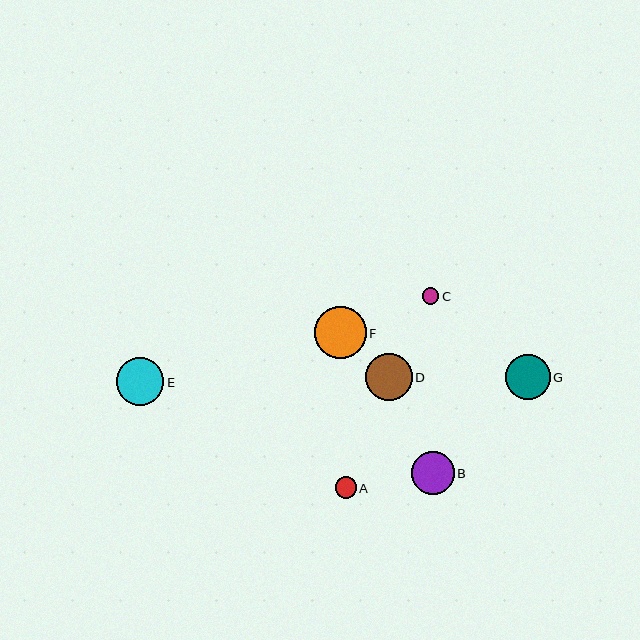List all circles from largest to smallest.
From largest to smallest: F, E, D, G, B, A, C.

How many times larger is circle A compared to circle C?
Circle A is approximately 1.3 times the size of circle C.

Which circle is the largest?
Circle F is the largest with a size of approximately 52 pixels.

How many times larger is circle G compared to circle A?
Circle G is approximately 2.1 times the size of circle A.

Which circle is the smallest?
Circle C is the smallest with a size of approximately 17 pixels.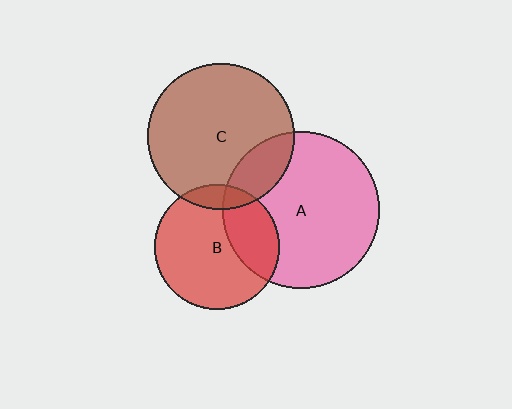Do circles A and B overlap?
Yes.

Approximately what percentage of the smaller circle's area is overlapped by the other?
Approximately 30%.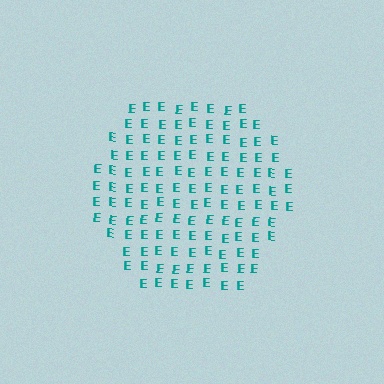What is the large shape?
The large shape is a hexagon.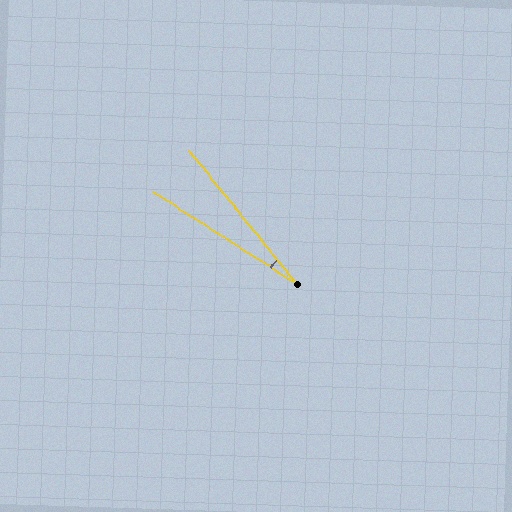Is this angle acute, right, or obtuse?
It is acute.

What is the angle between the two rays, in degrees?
Approximately 18 degrees.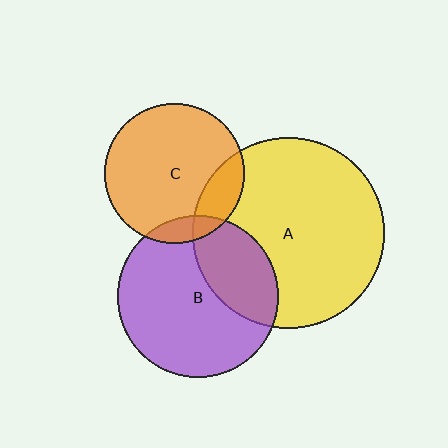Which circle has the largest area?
Circle A (yellow).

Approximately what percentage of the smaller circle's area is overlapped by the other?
Approximately 10%.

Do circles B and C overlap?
Yes.